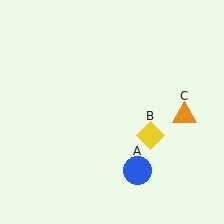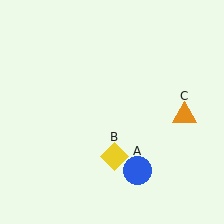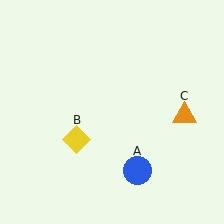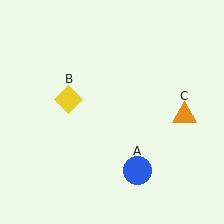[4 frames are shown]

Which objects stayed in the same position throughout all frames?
Blue circle (object A) and orange triangle (object C) remained stationary.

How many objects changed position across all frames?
1 object changed position: yellow diamond (object B).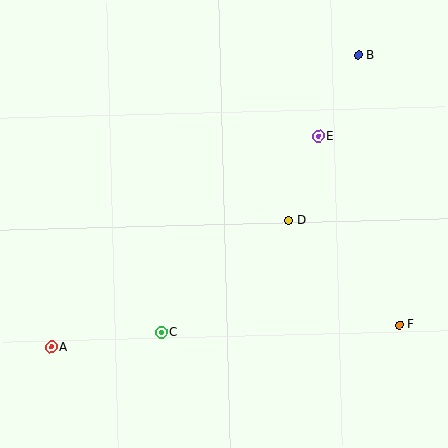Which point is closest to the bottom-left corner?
Point A is closest to the bottom-left corner.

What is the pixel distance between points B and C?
The distance between B and C is 340 pixels.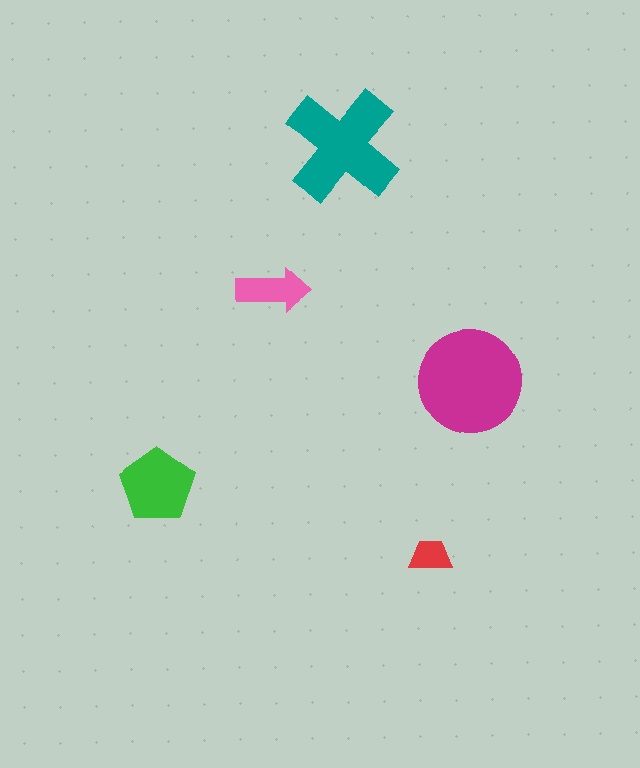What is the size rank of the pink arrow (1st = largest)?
4th.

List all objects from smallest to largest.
The red trapezoid, the pink arrow, the green pentagon, the teal cross, the magenta circle.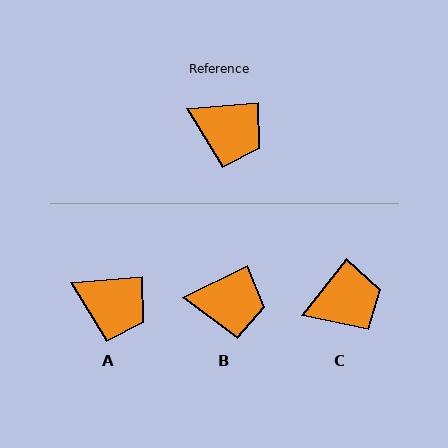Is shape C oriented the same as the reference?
No, it is off by about 47 degrees.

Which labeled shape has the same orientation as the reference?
A.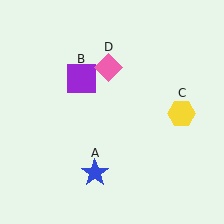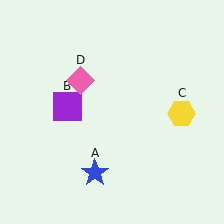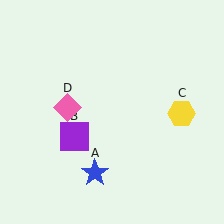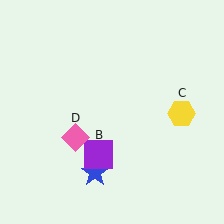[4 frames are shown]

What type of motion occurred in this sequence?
The purple square (object B), pink diamond (object D) rotated counterclockwise around the center of the scene.